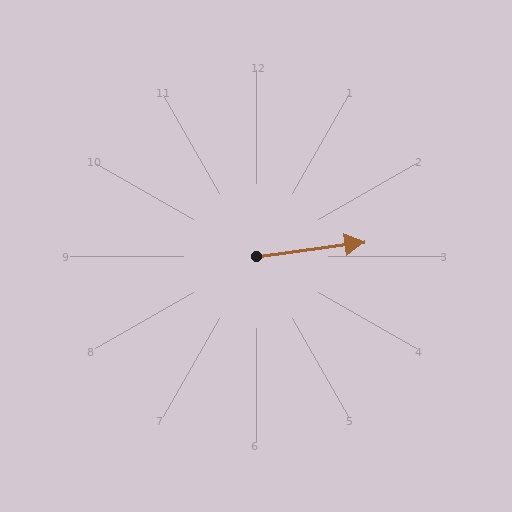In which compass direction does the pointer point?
East.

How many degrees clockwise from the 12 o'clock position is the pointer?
Approximately 83 degrees.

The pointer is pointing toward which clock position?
Roughly 3 o'clock.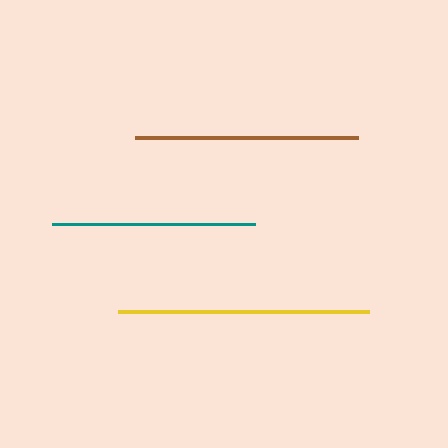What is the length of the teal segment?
The teal segment is approximately 203 pixels long.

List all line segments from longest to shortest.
From longest to shortest: yellow, brown, teal.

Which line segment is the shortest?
The teal line is the shortest at approximately 203 pixels.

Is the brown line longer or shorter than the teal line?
The brown line is longer than the teal line.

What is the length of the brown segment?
The brown segment is approximately 224 pixels long.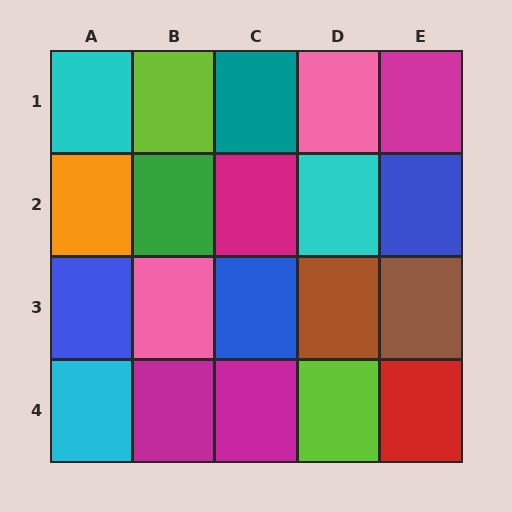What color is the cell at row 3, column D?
Brown.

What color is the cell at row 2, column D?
Cyan.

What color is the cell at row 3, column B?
Pink.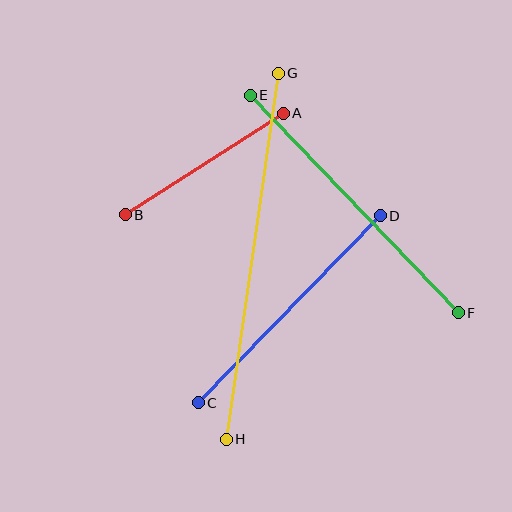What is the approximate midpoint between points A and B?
The midpoint is at approximately (204, 164) pixels.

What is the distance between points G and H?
The distance is approximately 370 pixels.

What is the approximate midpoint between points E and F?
The midpoint is at approximately (354, 204) pixels.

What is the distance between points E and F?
The distance is approximately 301 pixels.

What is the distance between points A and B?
The distance is approximately 188 pixels.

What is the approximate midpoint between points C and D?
The midpoint is at approximately (289, 309) pixels.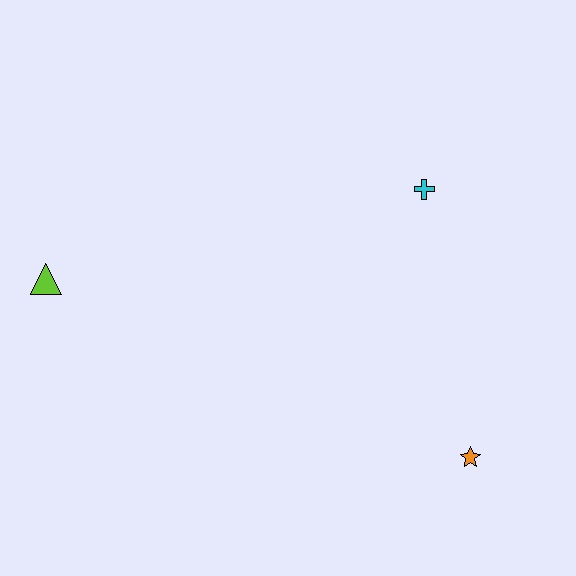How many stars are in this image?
There is 1 star.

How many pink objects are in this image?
There are no pink objects.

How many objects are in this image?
There are 3 objects.